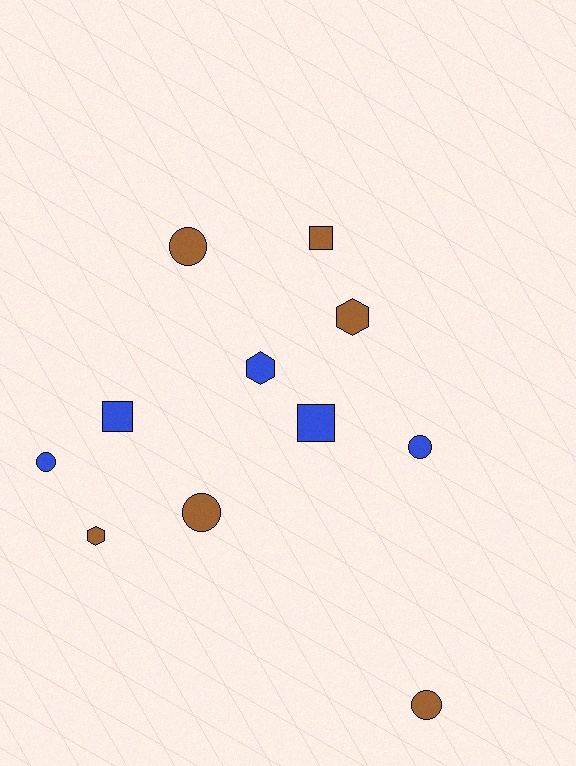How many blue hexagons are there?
There is 1 blue hexagon.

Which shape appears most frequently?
Circle, with 5 objects.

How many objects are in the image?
There are 11 objects.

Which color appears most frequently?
Brown, with 6 objects.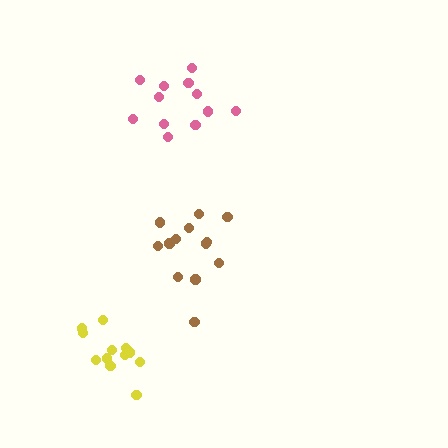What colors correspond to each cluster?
The clusters are colored: yellow, pink, brown.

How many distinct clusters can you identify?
There are 3 distinct clusters.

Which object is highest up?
The pink cluster is topmost.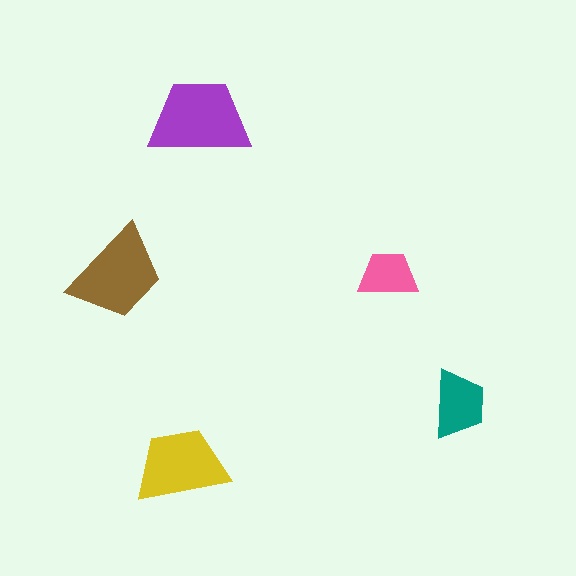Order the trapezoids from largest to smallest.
the purple one, the brown one, the yellow one, the teal one, the pink one.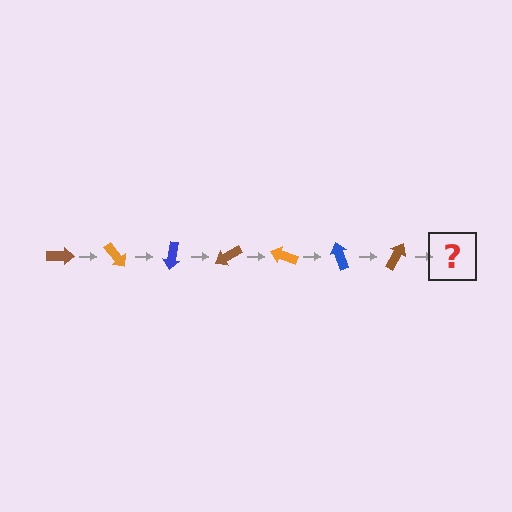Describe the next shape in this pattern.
It should be an orange arrow, rotated 350 degrees from the start.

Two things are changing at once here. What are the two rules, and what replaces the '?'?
The two rules are that it rotates 50 degrees each step and the color cycles through brown, orange, and blue. The '?' should be an orange arrow, rotated 350 degrees from the start.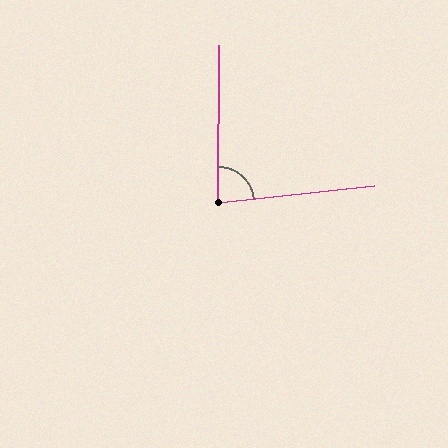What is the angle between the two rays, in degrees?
Approximately 84 degrees.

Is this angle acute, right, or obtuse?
It is acute.